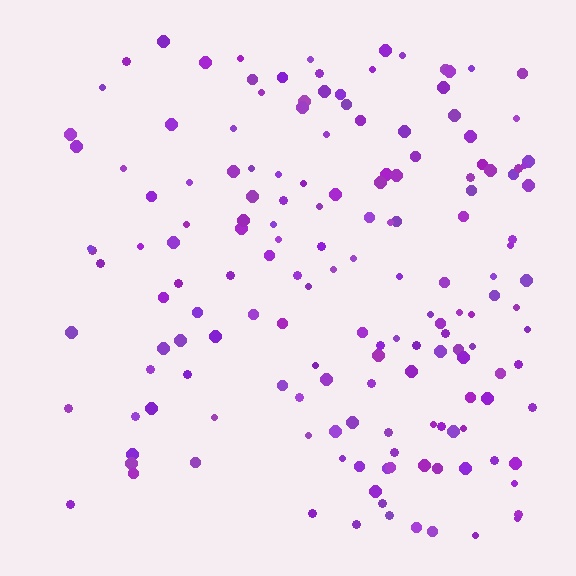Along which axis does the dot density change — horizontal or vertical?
Horizontal.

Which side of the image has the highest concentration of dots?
The right.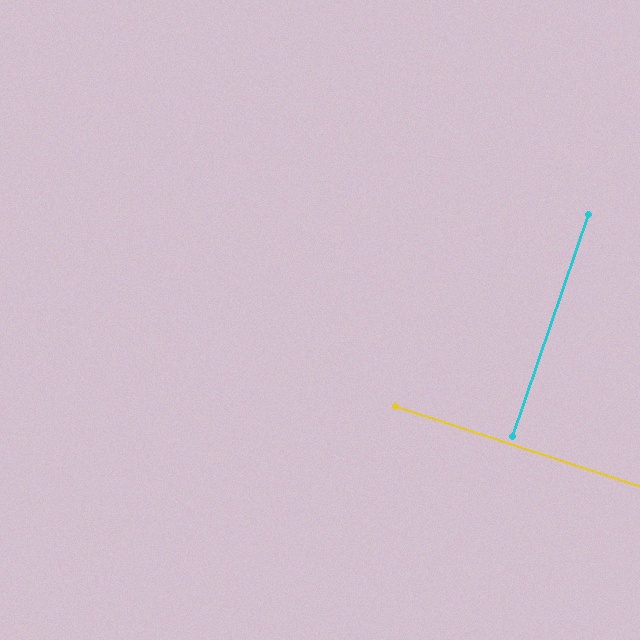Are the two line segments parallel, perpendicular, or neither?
Perpendicular — they meet at approximately 89°.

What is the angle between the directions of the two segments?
Approximately 89 degrees.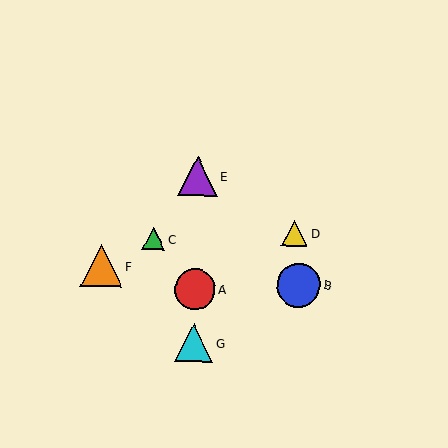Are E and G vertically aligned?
Yes, both are at x≈198.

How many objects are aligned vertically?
3 objects (A, E, G) are aligned vertically.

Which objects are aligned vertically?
Objects A, E, G are aligned vertically.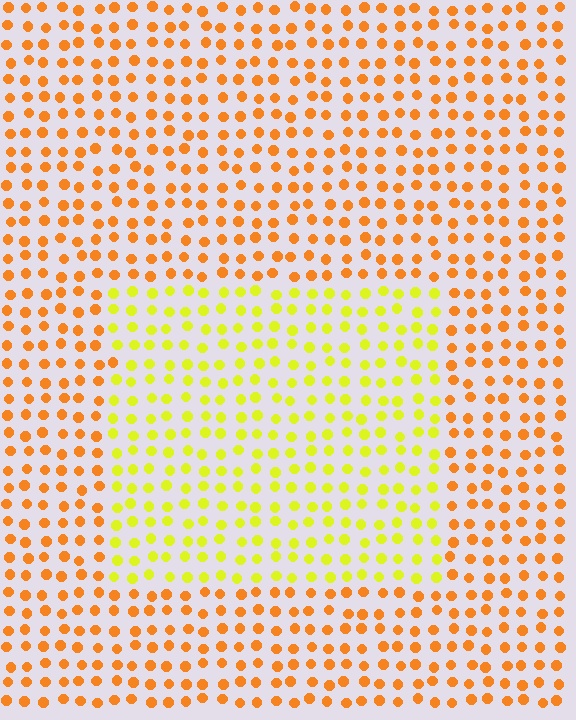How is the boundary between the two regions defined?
The boundary is defined purely by a slight shift in hue (about 39 degrees). Spacing, size, and orientation are identical on both sides.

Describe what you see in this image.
The image is filled with small orange elements in a uniform arrangement. A rectangle-shaped region is visible where the elements are tinted to a slightly different hue, forming a subtle color boundary.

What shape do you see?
I see a rectangle.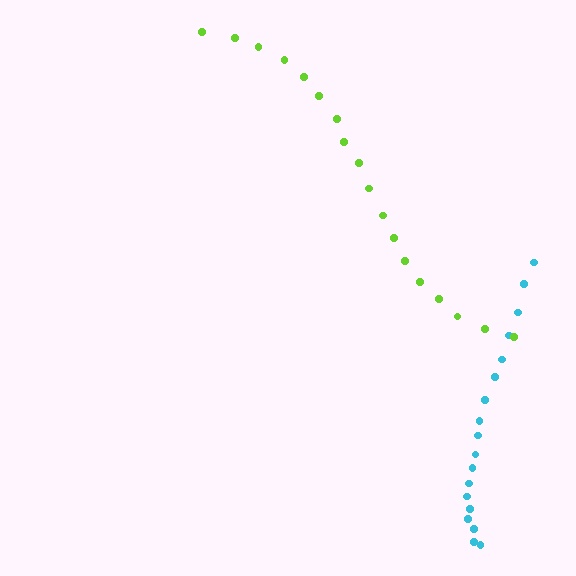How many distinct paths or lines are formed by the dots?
There are 2 distinct paths.